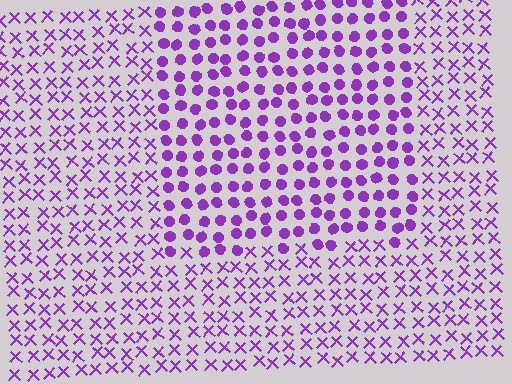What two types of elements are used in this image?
The image uses circles inside the rectangle region and X marks outside it.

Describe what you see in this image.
The image is filled with small purple elements arranged in a uniform grid. A rectangle-shaped region contains circles, while the surrounding area contains X marks. The boundary is defined purely by the change in element shape.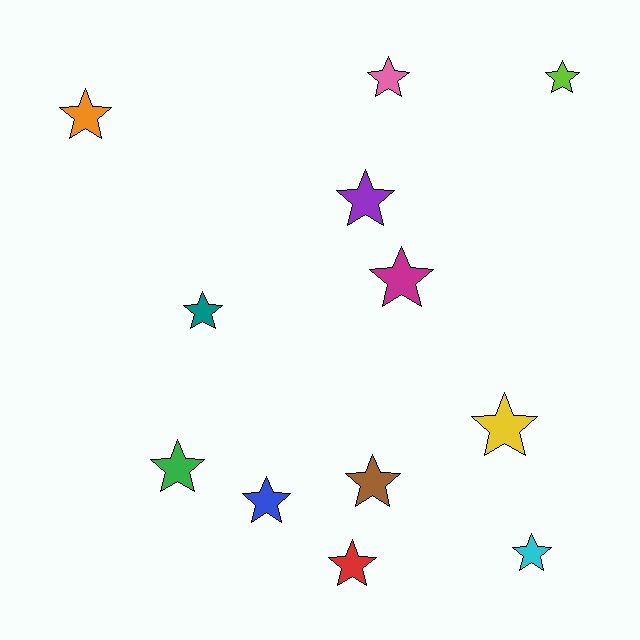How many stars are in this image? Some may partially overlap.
There are 12 stars.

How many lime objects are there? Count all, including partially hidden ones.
There is 1 lime object.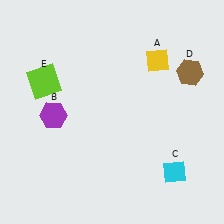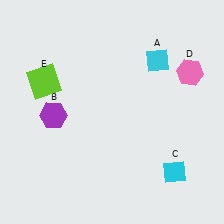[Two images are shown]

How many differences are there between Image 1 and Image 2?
There are 2 differences between the two images.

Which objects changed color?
A changed from yellow to cyan. D changed from brown to pink.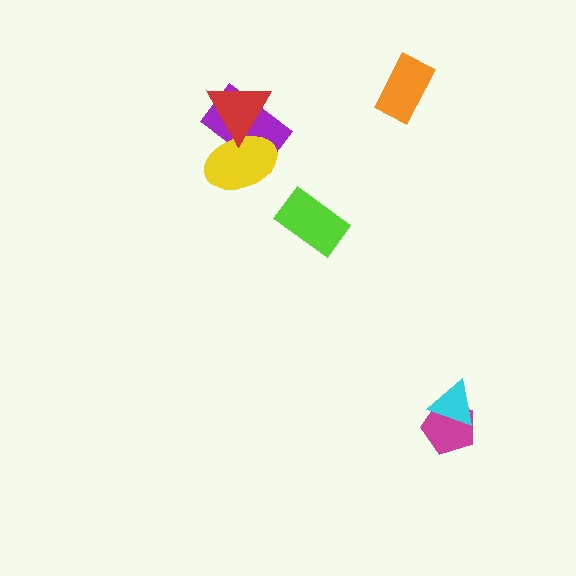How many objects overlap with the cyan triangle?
1 object overlaps with the cyan triangle.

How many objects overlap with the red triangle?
2 objects overlap with the red triangle.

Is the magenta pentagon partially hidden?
Yes, it is partially covered by another shape.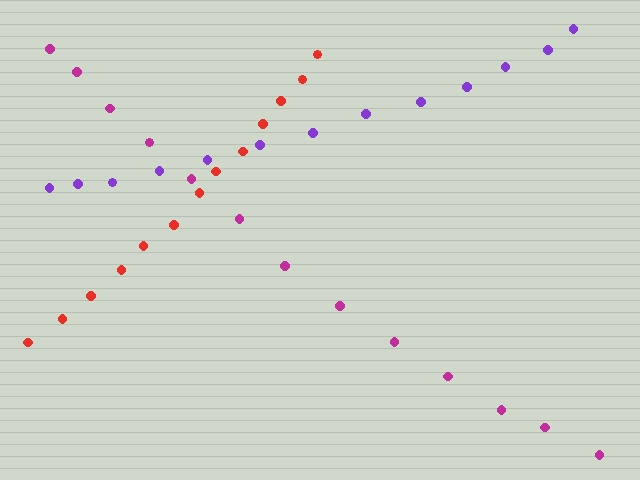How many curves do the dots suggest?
There are 3 distinct paths.